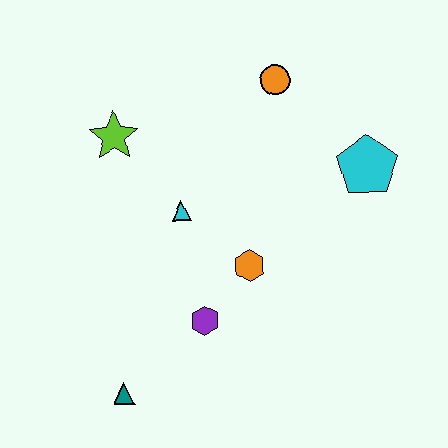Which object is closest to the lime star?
The cyan triangle is closest to the lime star.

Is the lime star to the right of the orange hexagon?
No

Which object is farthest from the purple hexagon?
The orange circle is farthest from the purple hexagon.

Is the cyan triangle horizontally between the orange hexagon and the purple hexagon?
No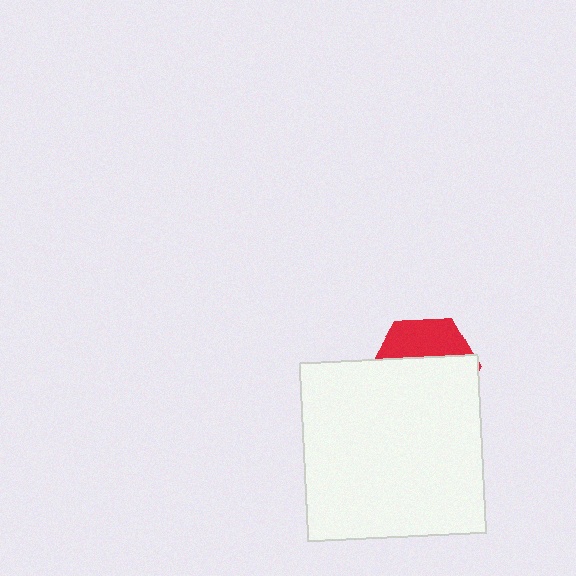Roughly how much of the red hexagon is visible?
A small part of it is visible (roughly 35%).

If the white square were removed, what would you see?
You would see the complete red hexagon.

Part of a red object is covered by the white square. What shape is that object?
It is a hexagon.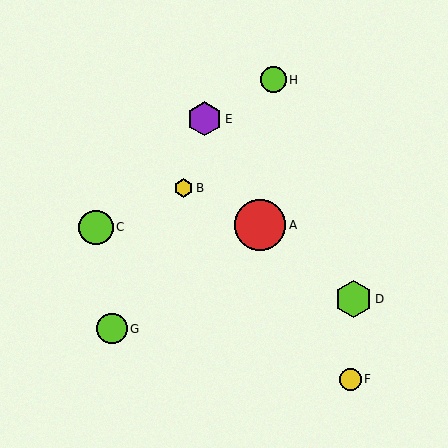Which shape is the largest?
The red circle (labeled A) is the largest.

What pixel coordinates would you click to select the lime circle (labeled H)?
Click at (273, 80) to select the lime circle H.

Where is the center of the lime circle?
The center of the lime circle is at (273, 80).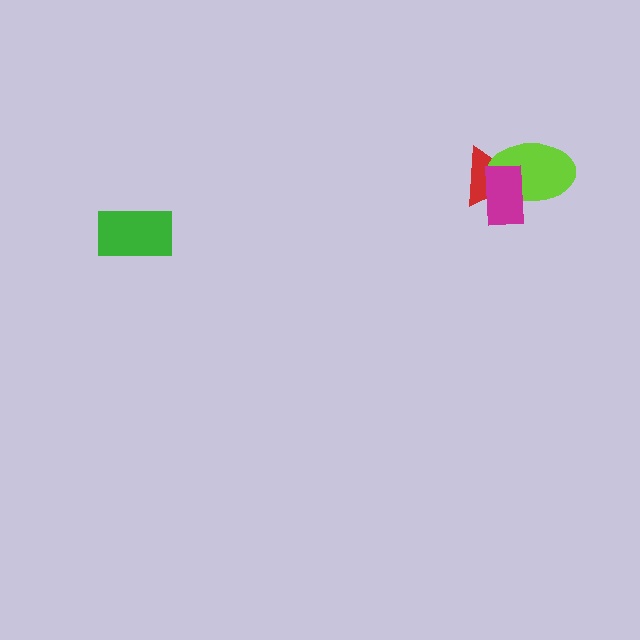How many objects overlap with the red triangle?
2 objects overlap with the red triangle.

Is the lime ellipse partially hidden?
Yes, it is partially covered by another shape.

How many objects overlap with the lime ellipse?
2 objects overlap with the lime ellipse.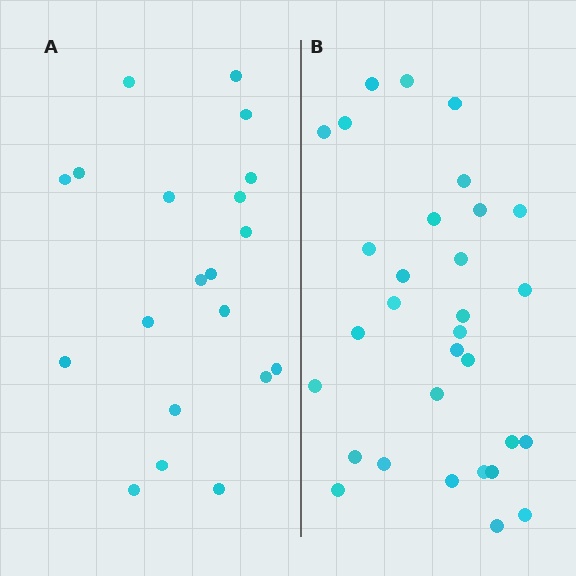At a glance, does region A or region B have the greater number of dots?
Region B (the right region) has more dots.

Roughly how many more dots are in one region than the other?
Region B has roughly 12 or so more dots than region A.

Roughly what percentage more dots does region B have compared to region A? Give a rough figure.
About 55% more.